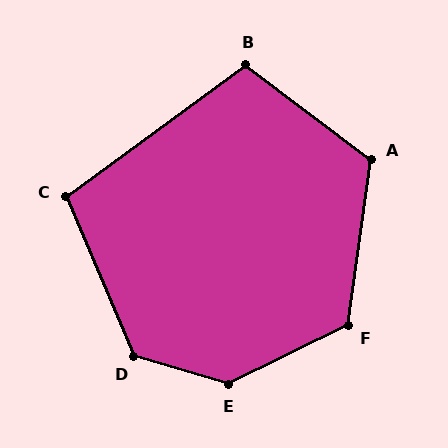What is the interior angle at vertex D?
Approximately 129 degrees (obtuse).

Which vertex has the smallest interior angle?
C, at approximately 103 degrees.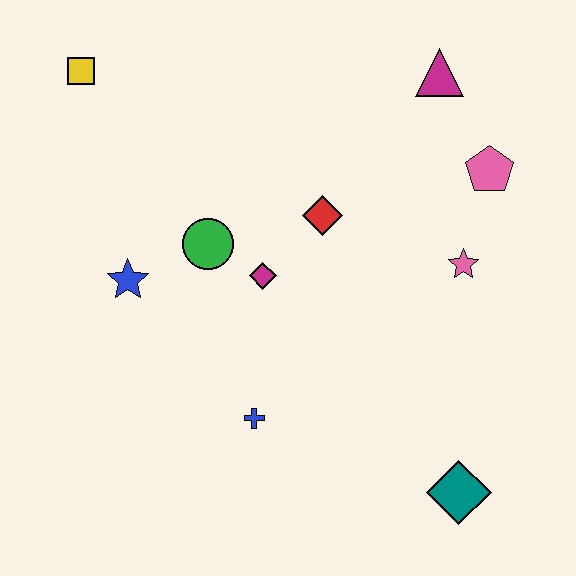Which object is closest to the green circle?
The magenta diamond is closest to the green circle.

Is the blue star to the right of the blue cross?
No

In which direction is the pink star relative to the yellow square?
The pink star is to the right of the yellow square.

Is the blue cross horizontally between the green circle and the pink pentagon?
Yes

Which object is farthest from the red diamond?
The teal diamond is farthest from the red diamond.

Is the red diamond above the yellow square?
No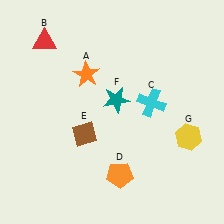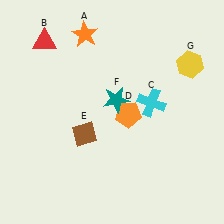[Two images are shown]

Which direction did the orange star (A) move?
The orange star (A) moved up.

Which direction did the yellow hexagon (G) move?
The yellow hexagon (G) moved up.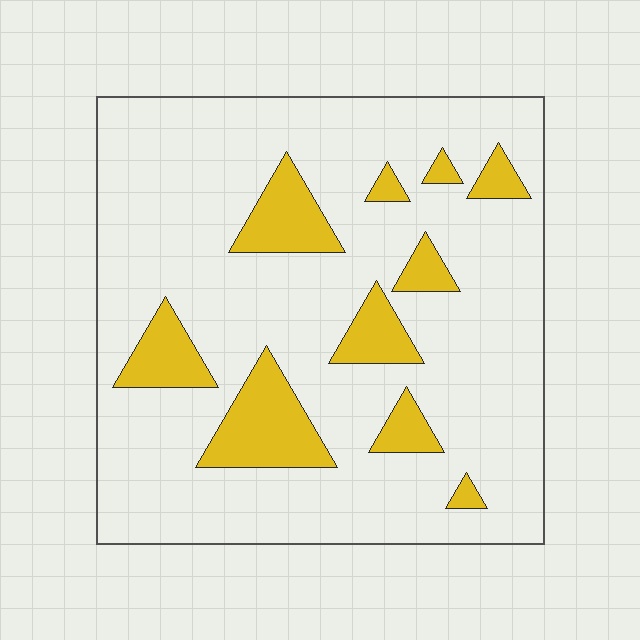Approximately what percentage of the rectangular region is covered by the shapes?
Approximately 15%.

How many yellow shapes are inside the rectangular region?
10.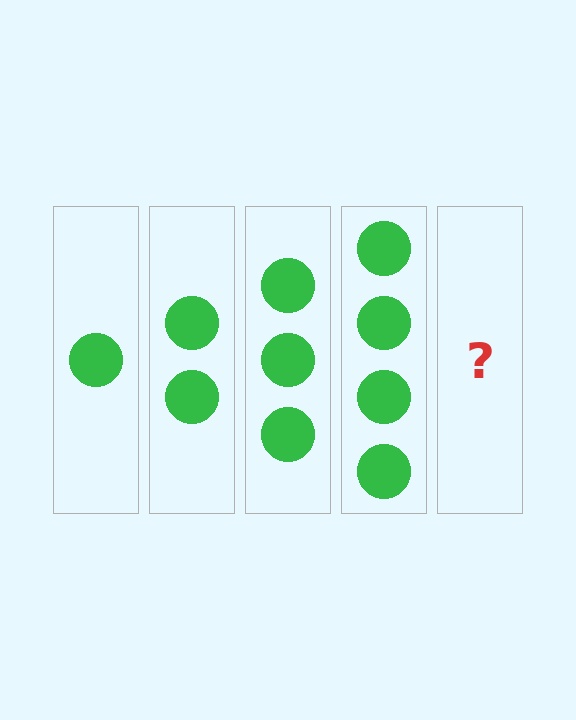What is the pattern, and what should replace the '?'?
The pattern is that each step adds one more circle. The '?' should be 5 circles.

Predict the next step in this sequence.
The next step is 5 circles.